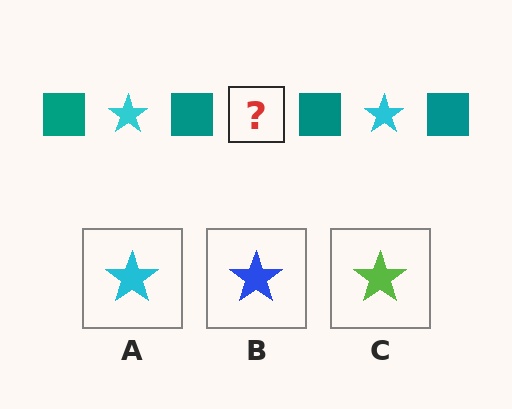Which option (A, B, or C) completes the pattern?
A.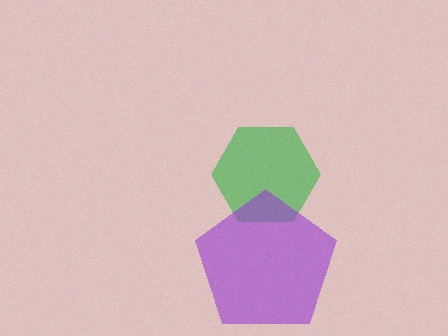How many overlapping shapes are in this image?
There are 2 overlapping shapes in the image.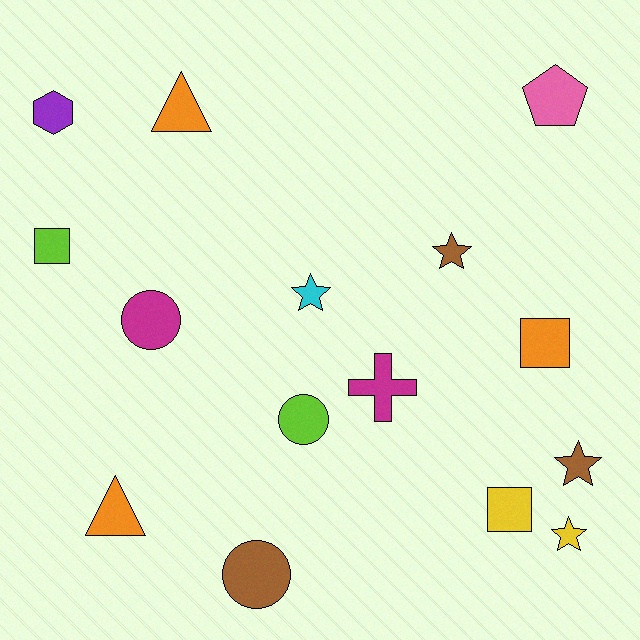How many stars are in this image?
There are 4 stars.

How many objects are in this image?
There are 15 objects.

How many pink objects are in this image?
There is 1 pink object.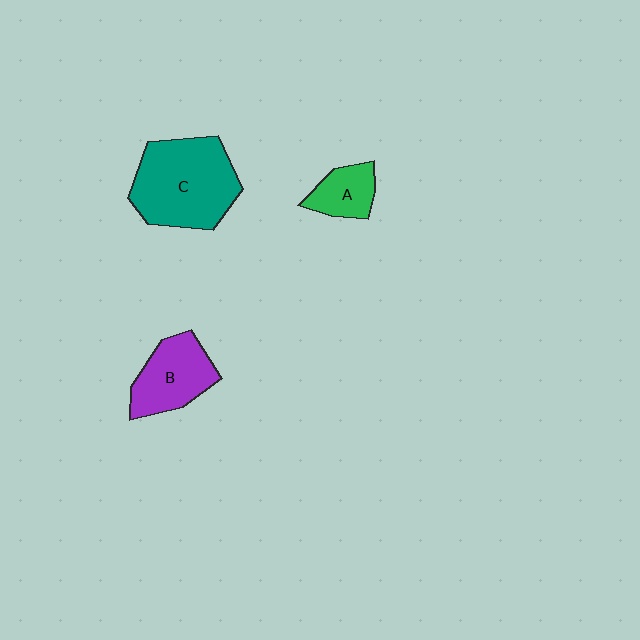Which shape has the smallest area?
Shape A (green).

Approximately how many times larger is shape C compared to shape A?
Approximately 2.7 times.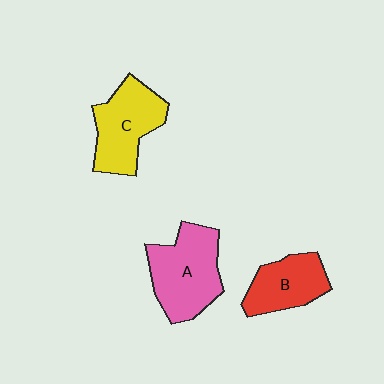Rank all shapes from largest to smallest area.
From largest to smallest: A (pink), C (yellow), B (red).